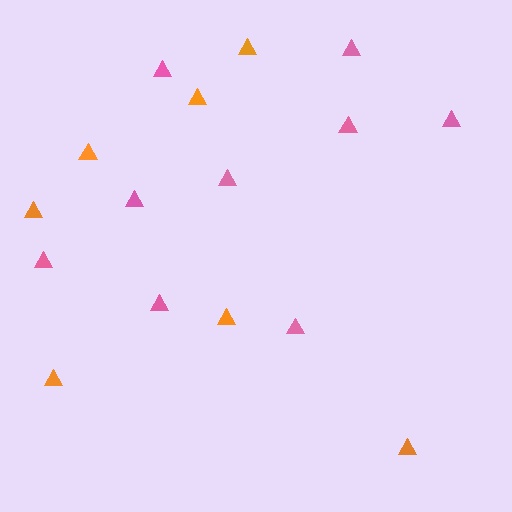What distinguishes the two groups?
There are 2 groups: one group of pink triangles (9) and one group of orange triangles (7).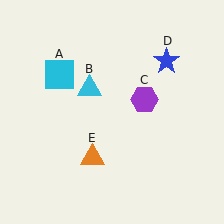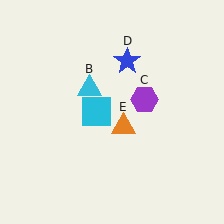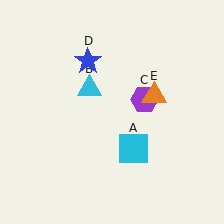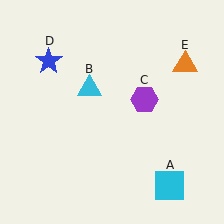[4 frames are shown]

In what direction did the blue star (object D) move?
The blue star (object D) moved left.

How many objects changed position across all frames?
3 objects changed position: cyan square (object A), blue star (object D), orange triangle (object E).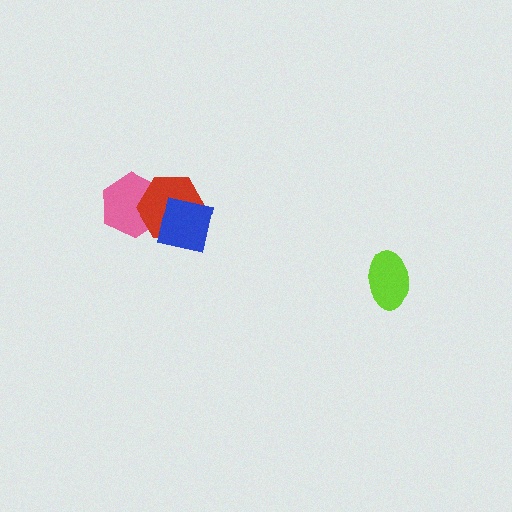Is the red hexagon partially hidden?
Yes, it is partially covered by another shape.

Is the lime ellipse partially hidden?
No, no other shape covers it.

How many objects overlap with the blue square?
2 objects overlap with the blue square.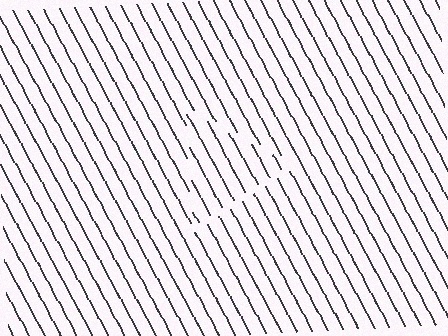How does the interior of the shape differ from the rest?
The interior of the shape contains the same grating, shifted by half a period — the contour is defined by the phase discontinuity where line-ends from the inner and outer gratings abut.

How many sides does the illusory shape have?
3 sides — the line-ends trace a triangle.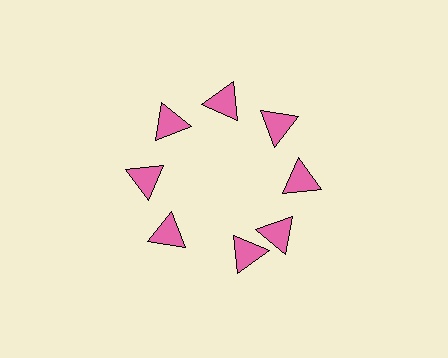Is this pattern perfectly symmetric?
No. The 8 pink triangles are arranged in a ring, but one element near the 6 o'clock position is rotated out of alignment along the ring, breaking the 8-fold rotational symmetry.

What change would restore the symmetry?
The symmetry would be restored by rotating it back into even spacing with its neighbors so that all 8 triangles sit at equal angles and equal distance from the center.